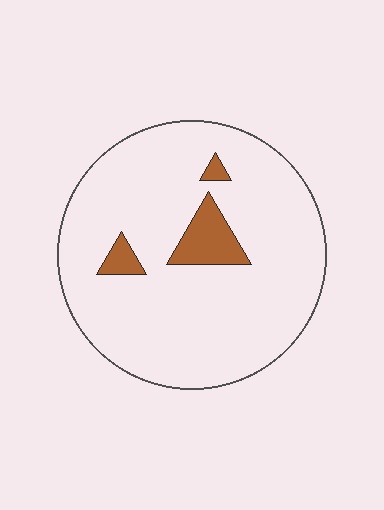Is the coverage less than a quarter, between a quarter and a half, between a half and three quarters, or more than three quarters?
Less than a quarter.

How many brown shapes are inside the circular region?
3.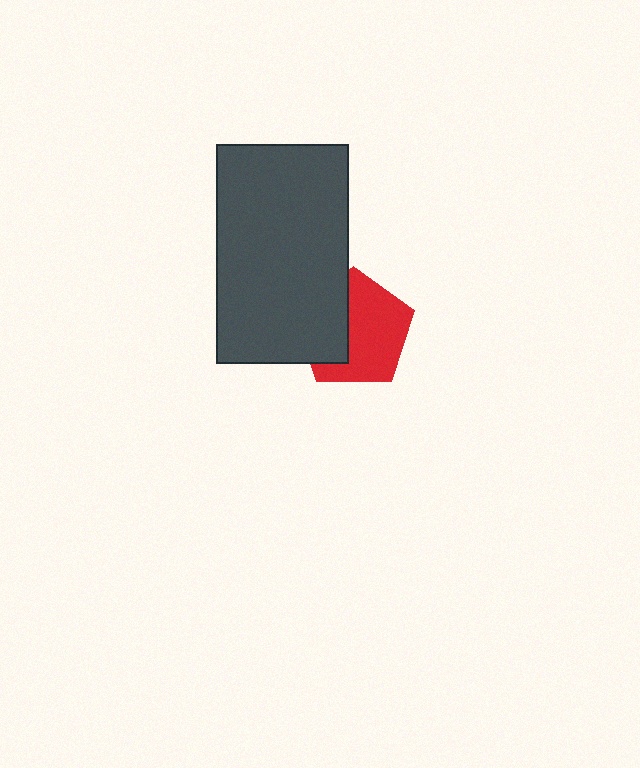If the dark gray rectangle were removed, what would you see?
You would see the complete red pentagon.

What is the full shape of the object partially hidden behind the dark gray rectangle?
The partially hidden object is a red pentagon.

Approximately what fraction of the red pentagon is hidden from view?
Roughly 38% of the red pentagon is hidden behind the dark gray rectangle.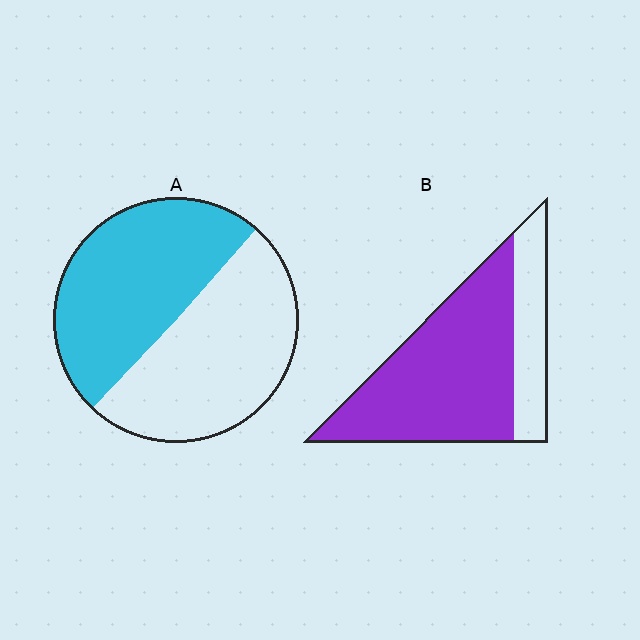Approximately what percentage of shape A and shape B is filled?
A is approximately 50% and B is approximately 75%.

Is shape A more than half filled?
Roughly half.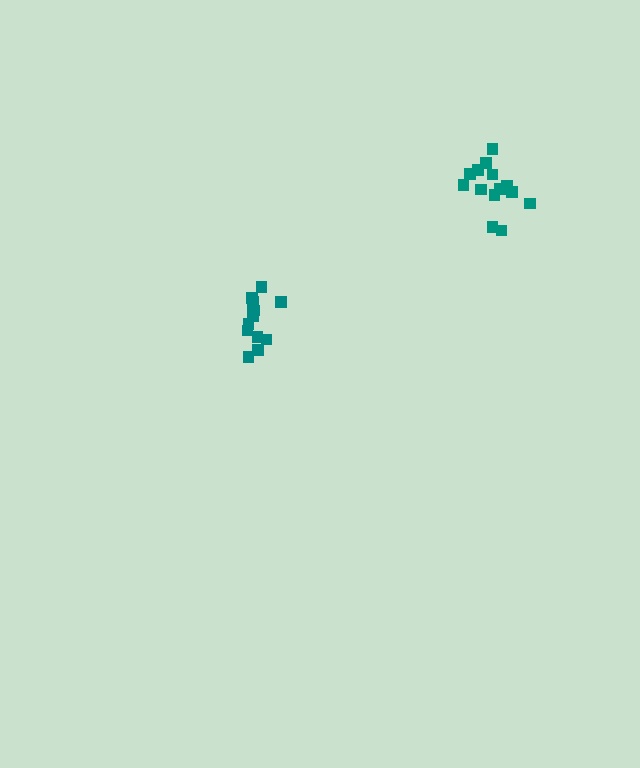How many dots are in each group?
Group 1: 14 dots, Group 2: 13 dots (27 total).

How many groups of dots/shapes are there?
There are 2 groups.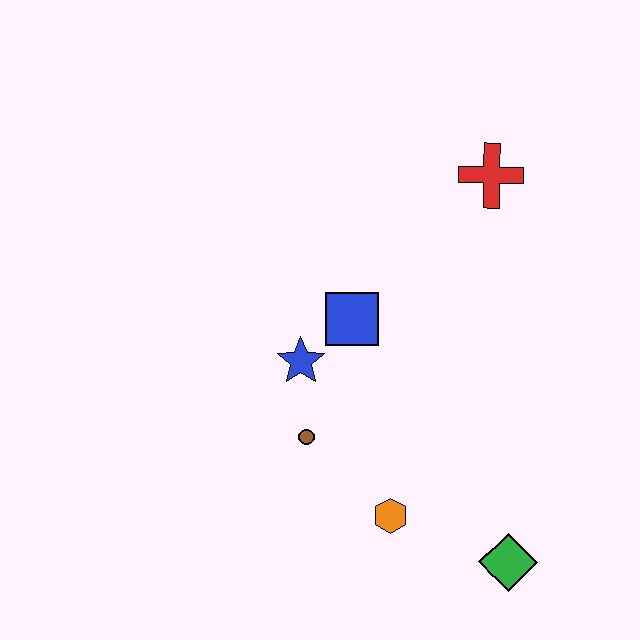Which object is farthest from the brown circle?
The red cross is farthest from the brown circle.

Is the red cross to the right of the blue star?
Yes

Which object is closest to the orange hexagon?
The brown circle is closest to the orange hexagon.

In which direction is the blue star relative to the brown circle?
The blue star is above the brown circle.